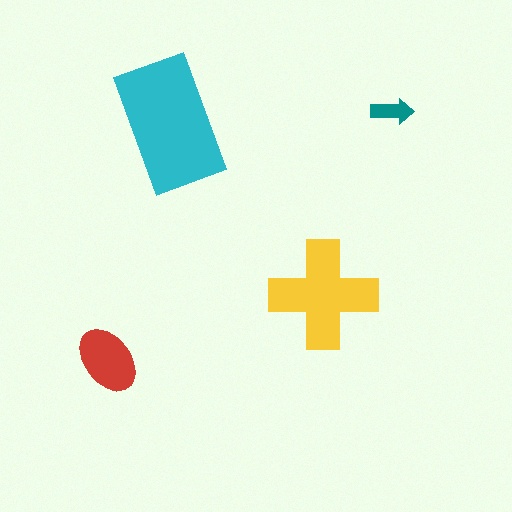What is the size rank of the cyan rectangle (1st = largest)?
1st.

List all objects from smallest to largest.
The teal arrow, the red ellipse, the yellow cross, the cyan rectangle.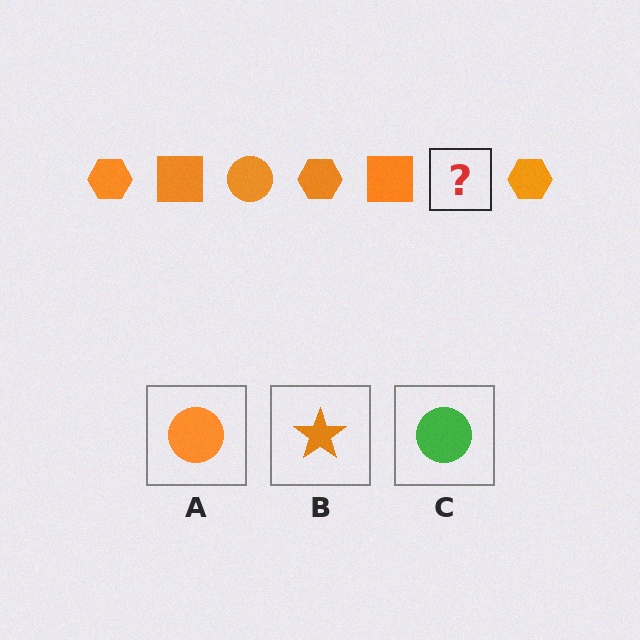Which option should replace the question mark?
Option A.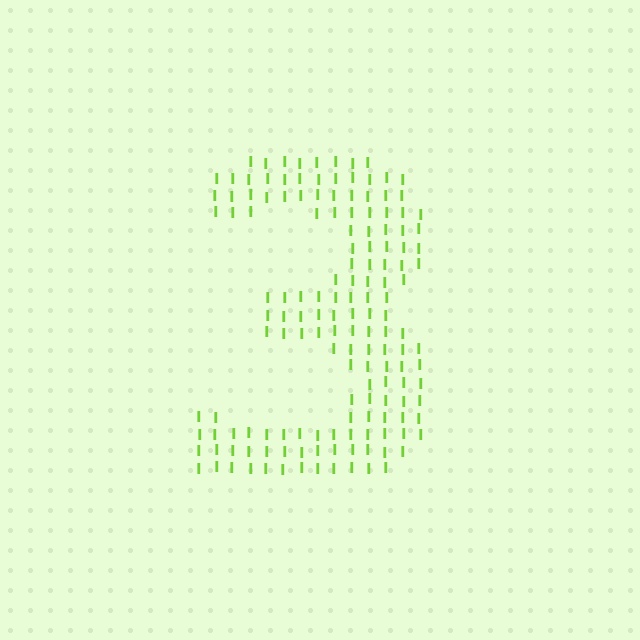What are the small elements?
The small elements are letter I's.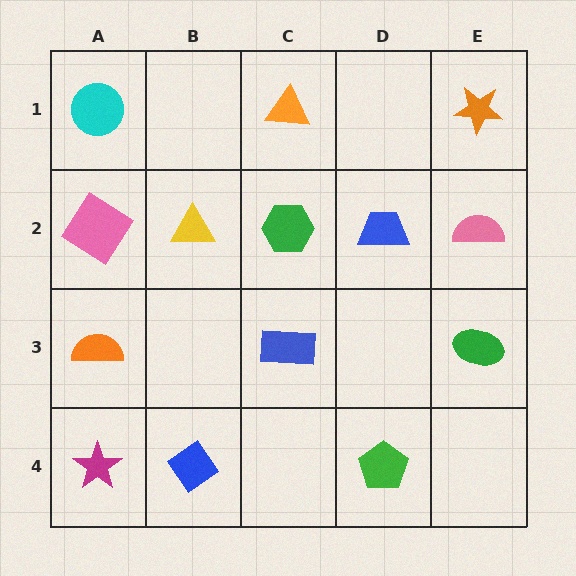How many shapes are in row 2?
5 shapes.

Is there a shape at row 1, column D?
No, that cell is empty.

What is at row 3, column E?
A green ellipse.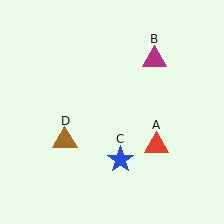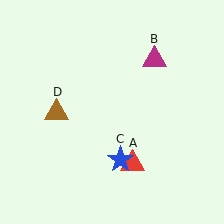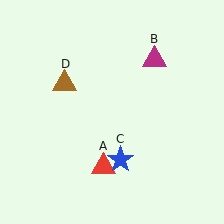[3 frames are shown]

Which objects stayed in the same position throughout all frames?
Magenta triangle (object B) and blue star (object C) remained stationary.